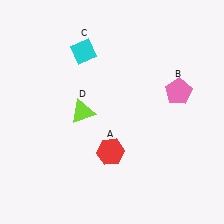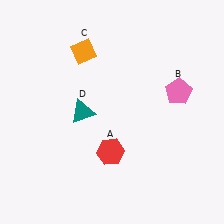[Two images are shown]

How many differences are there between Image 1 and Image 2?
There are 2 differences between the two images.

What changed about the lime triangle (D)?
In Image 1, D is lime. In Image 2, it changed to teal.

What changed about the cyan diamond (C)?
In Image 1, C is cyan. In Image 2, it changed to orange.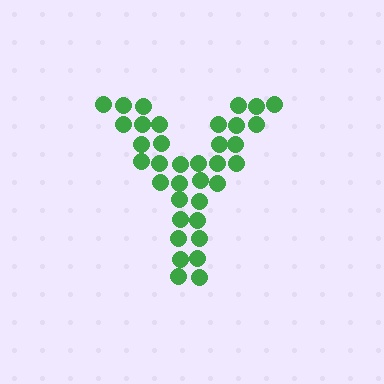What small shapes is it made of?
It is made of small circles.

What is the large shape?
The large shape is the letter Y.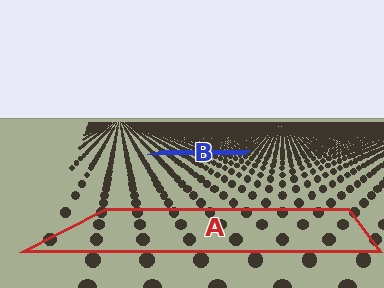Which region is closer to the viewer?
Region A is closer. The texture elements there are larger and more spread out.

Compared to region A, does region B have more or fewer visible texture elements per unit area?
Region B has more texture elements per unit area — they are packed more densely because it is farther away.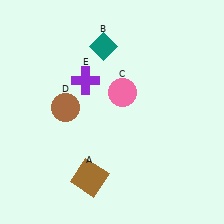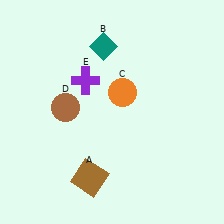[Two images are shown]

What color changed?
The circle (C) changed from pink in Image 1 to orange in Image 2.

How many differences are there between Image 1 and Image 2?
There is 1 difference between the two images.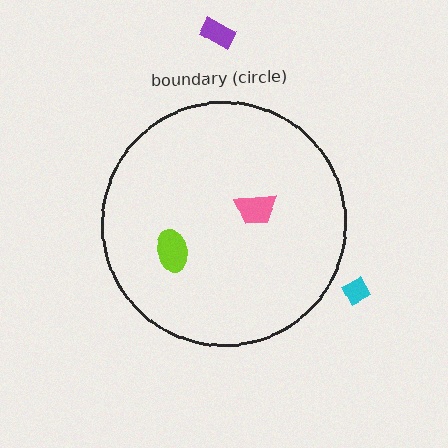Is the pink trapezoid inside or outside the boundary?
Inside.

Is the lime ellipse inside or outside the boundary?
Inside.